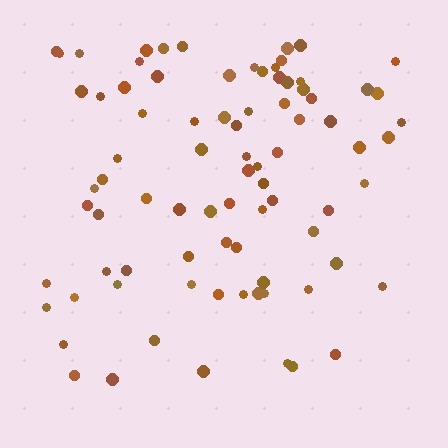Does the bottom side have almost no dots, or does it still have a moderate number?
Still a moderate number, just noticeably fewer than the top.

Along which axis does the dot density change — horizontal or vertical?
Vertical.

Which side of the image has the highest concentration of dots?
The top.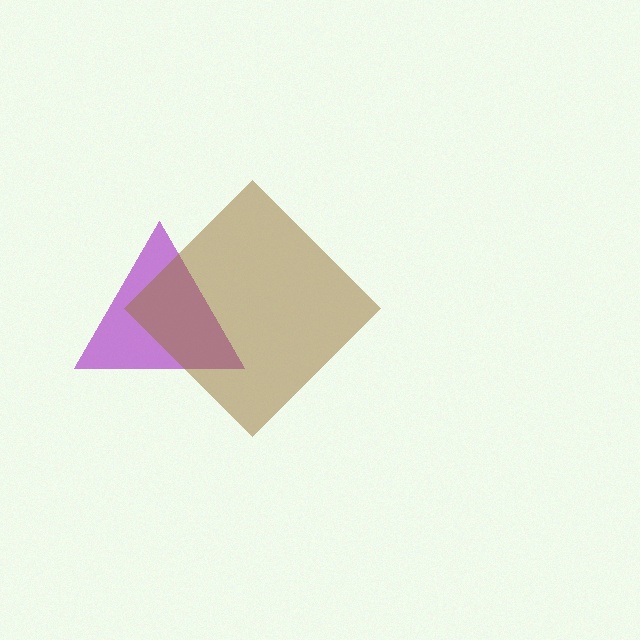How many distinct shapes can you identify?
There are 2 distinct shapes: a purple triangle, a brown diamond.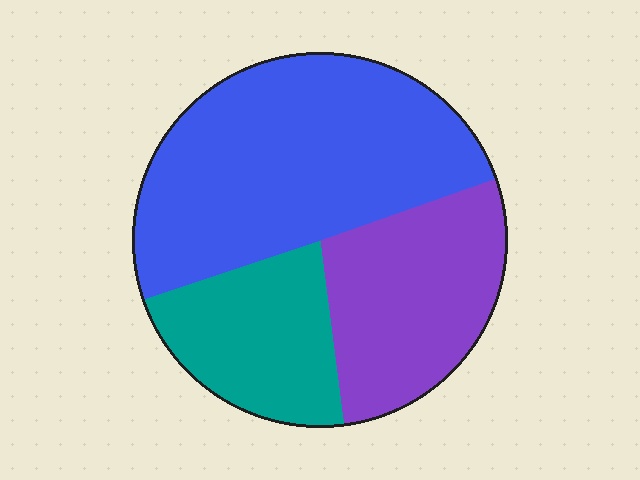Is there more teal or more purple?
Purple.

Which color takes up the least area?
Teal, at roughly 20%.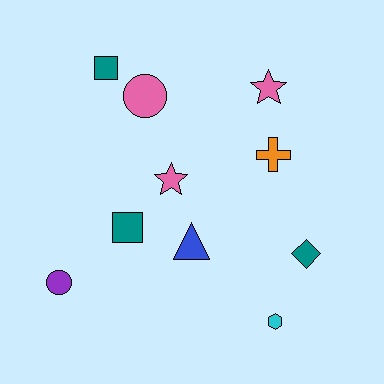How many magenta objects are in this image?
There are no magenta objects.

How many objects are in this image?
There are 10 objects.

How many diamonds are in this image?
There is 1 diamond.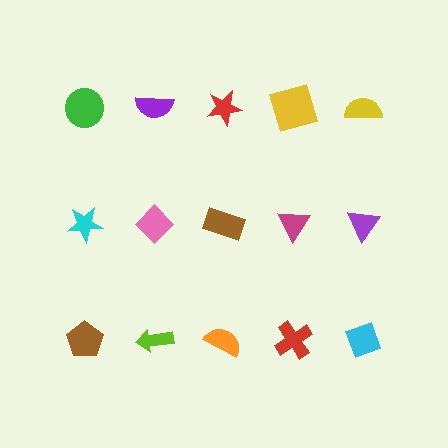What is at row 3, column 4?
A red cross.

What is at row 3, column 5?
A cyan diamond.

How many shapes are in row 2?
5 shapes.